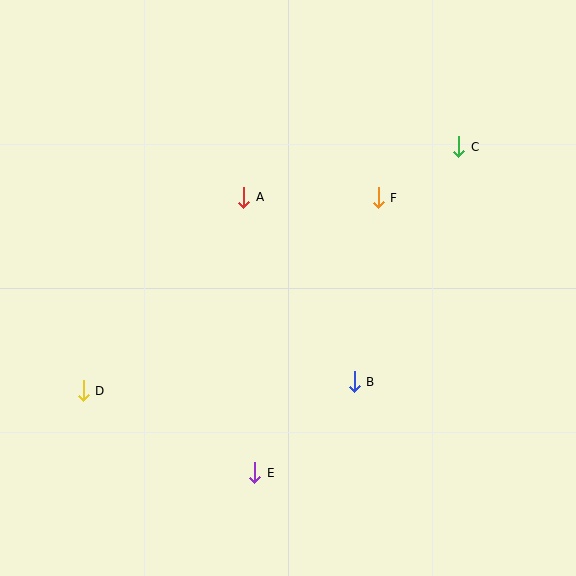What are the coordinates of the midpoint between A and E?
The midpoint between A and E is at (249, 335).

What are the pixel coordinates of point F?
Point F is at (378, 198).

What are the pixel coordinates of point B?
Point B is at (354, 382).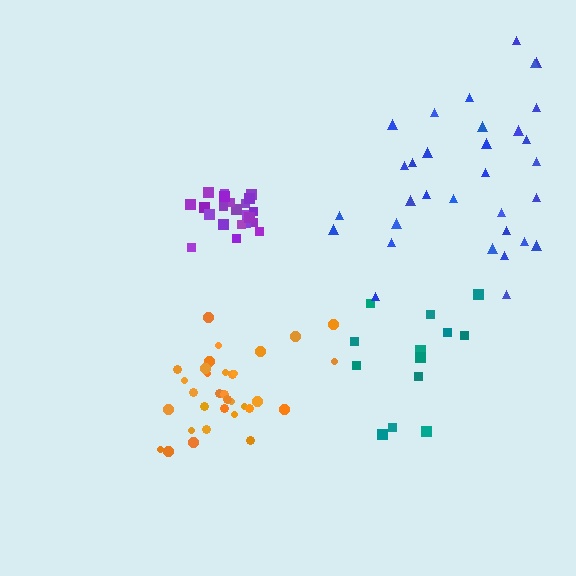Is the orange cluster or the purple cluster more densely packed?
Purple.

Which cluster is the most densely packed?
Purple.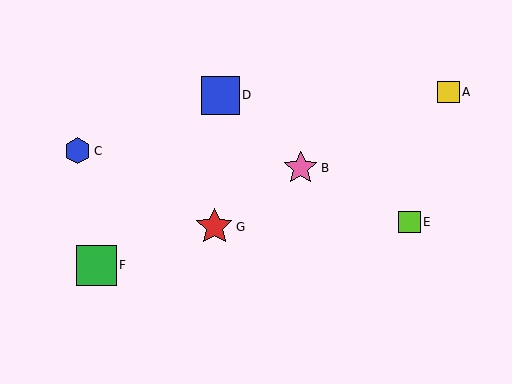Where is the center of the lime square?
The center of the lime square is at (409, 222).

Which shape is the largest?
The green square (labeled F) is the largest.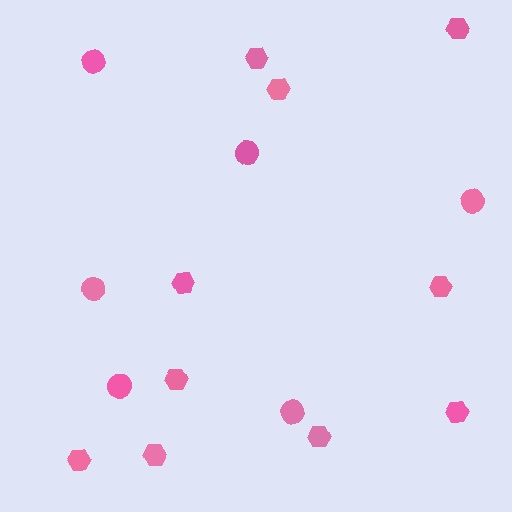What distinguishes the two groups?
There are 2 groups: one group of circles (6) and one group of hexagons (10).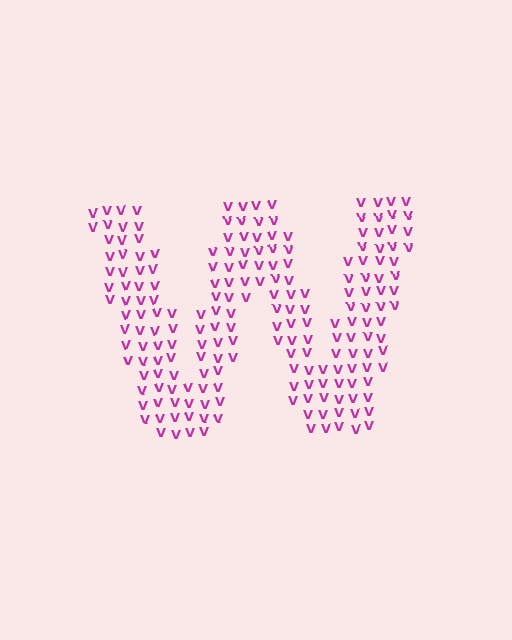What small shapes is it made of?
It is made of small letter V's.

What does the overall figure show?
The overall figure shows the letter W.